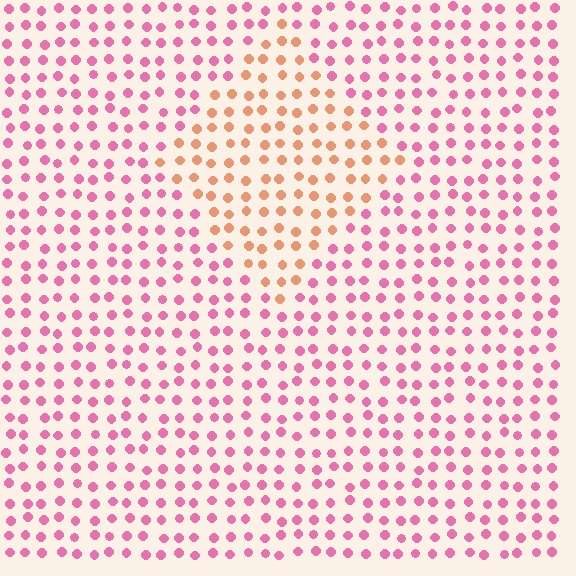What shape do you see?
I see a diamond.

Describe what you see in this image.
The image is filled with small pink elements in a uniform arrangement. A diamond-shaped region is visible where the elements are tinted to a slightly different hue, forming a subtle color boundary.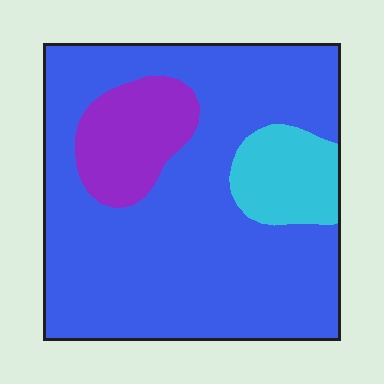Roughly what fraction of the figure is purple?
Purple covers about 15% of the figure.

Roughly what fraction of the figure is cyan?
Cyan takes up about one tenth (1/10) of the figure.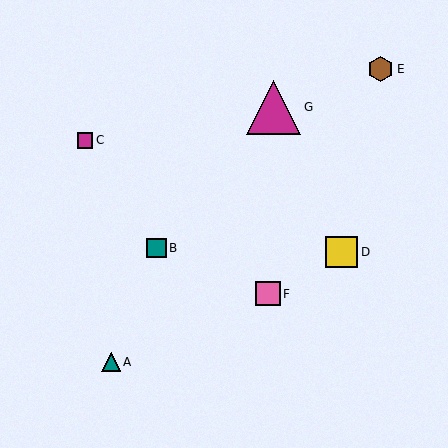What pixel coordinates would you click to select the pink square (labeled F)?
Click at (268, 294) to select the pink square F.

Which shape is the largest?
The magenta triangle (labeled G) is the largest.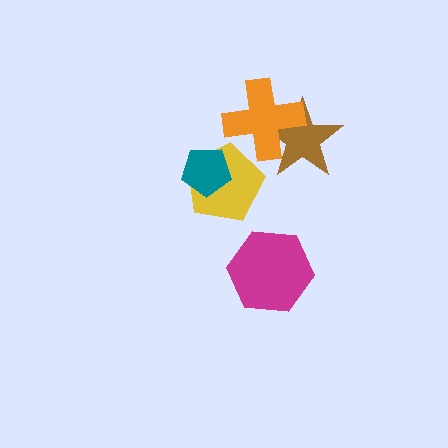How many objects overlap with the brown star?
1 object overlaps with the brown star.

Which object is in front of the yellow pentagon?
The teal pentagon is in front of the yellow pentagon.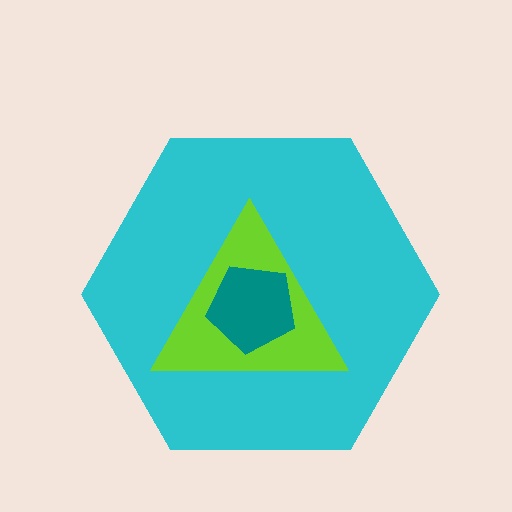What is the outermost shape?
The cyan hexagon.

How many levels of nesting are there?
3.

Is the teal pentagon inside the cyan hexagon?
Yes.